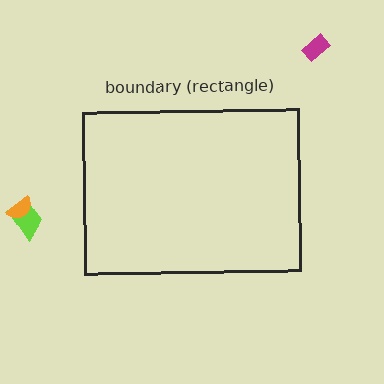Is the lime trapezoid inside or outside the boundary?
Outside.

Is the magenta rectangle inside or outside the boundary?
Outside.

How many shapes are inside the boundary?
0 inside, 3 outside.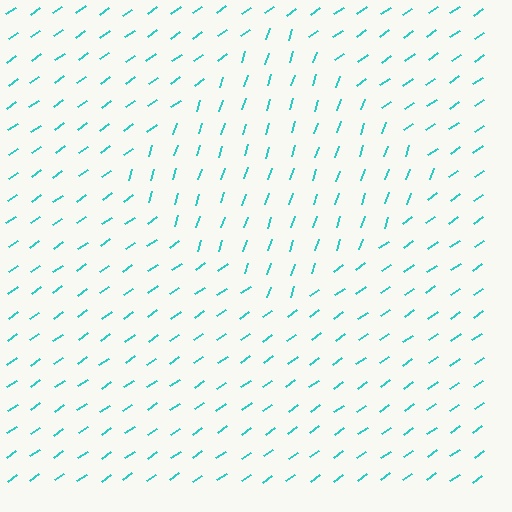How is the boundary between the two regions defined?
The boundary is defined purely by a change in line orientation (approximately 37 degrees difference). All lines are the same color and thickness.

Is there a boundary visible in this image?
Yes, there is a texture boundary formed by a change in line orientation.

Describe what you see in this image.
The image is filled with small cyan line segments. A diamond region in the image has lines oriented differently from the surrounding lines, creating a visible texture boundary.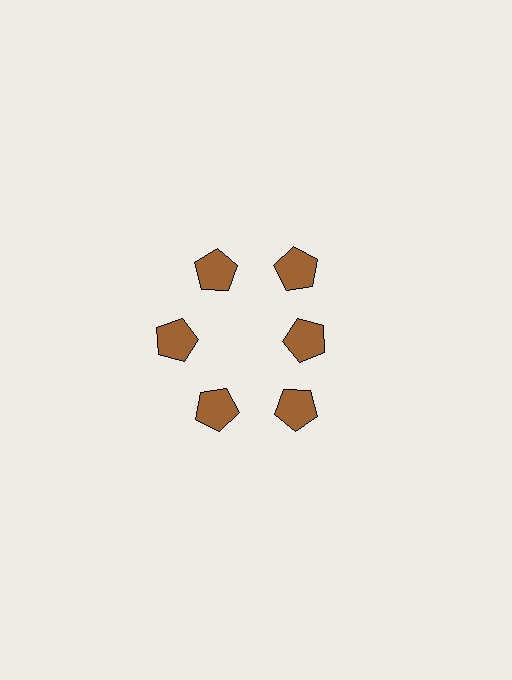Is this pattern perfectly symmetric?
No. The 6 brown pentagons are arranged in a ring, but one element near the 3 o'clock position is pulled inward toward the center, breaking the 6-fold rotational symmetry.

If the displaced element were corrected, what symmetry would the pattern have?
It would have 6-fold rotational symmetry — the pattern would map onto itself every 60 degrees.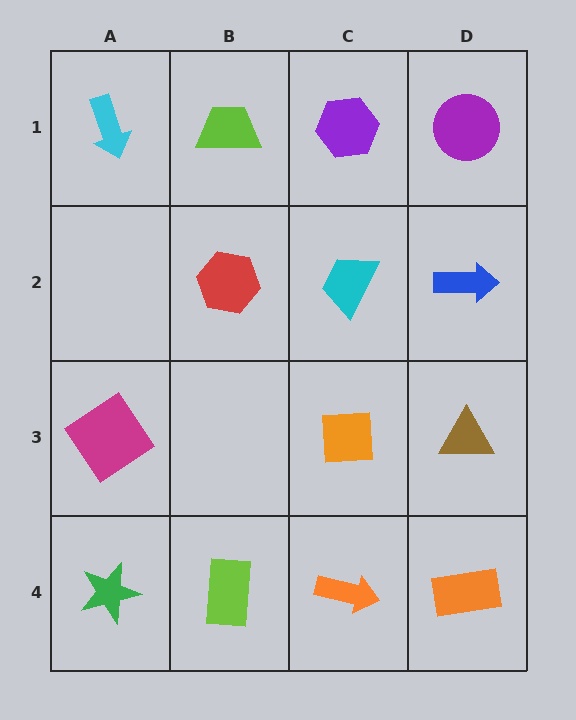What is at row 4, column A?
A green star.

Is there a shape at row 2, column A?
No, that cell is empty.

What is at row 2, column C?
A cyan trapezoid.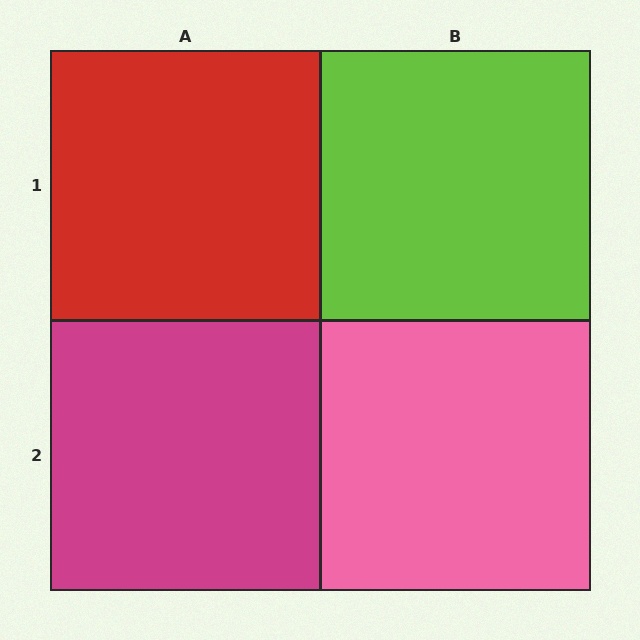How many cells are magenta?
1 cell is magenta.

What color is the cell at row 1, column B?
Lime.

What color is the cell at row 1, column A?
Red.